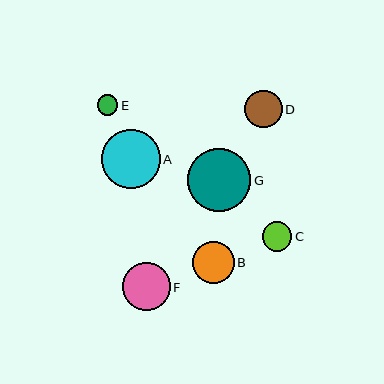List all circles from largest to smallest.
From largest to smallest: G, A, F, B, D, C, E.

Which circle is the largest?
Circle G is the largest with a size of approximately 63 pixels.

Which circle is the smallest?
Circle E is the smallest with a size of approximately 20 pixels.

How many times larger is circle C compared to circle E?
Circle C is approximately 1.4 times the size of circle E.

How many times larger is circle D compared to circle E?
Circle D is approximately 1.8 times the size of circle E.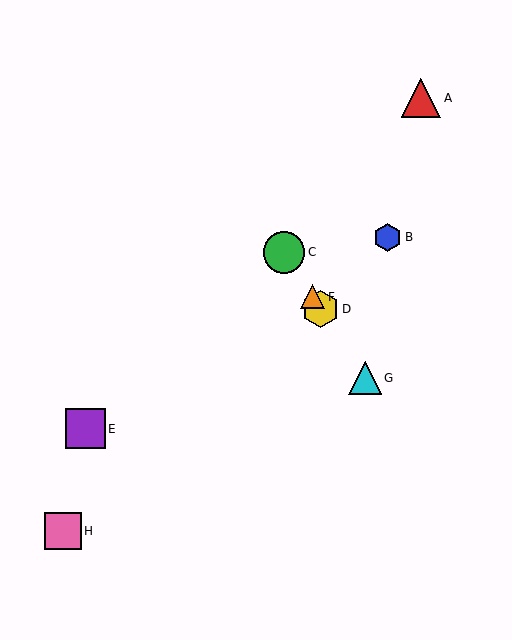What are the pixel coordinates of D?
Object D is at (320, 309).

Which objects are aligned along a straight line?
Objects C, D, F, G are aligned along a straight line.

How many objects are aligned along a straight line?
4 objects (C, D, F, G) are aligned along a straight line.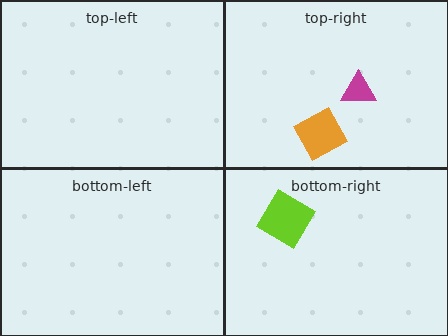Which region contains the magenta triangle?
The top-right region.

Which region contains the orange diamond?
The top-right region.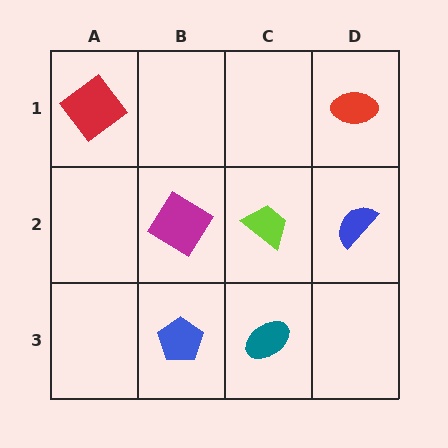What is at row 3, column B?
A blue pentagon.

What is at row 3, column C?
A teal ellipse.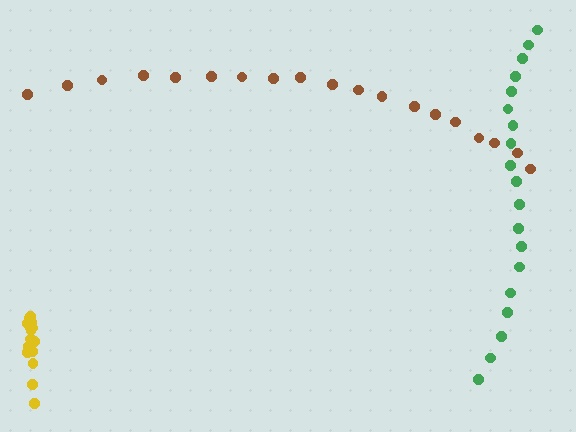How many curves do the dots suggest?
There are 3 distinct paths.